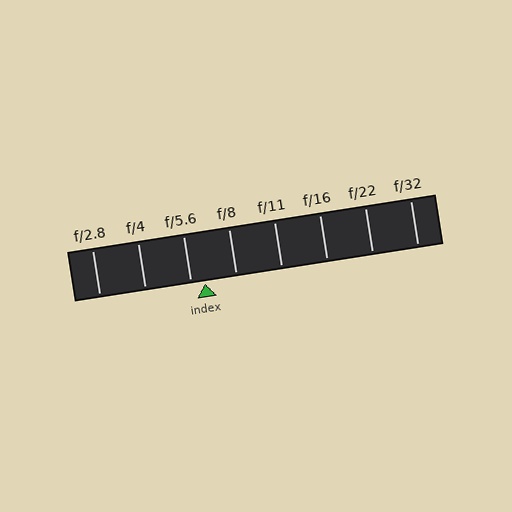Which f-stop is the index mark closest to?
The index mark is closest to f/5.6.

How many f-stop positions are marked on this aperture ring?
There are 8 f-stop positions marked.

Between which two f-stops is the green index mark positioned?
The index mark is between f/5.6 and f/8.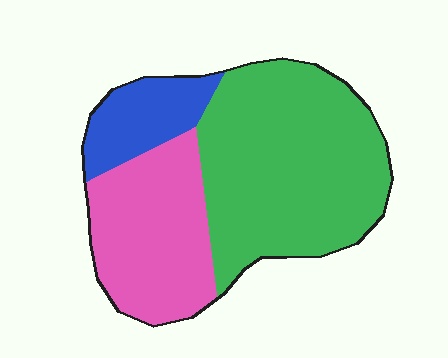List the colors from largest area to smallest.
From largest to smallest: green, pink, blue.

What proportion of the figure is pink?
Pink takes up about one third (1/3) of the figure.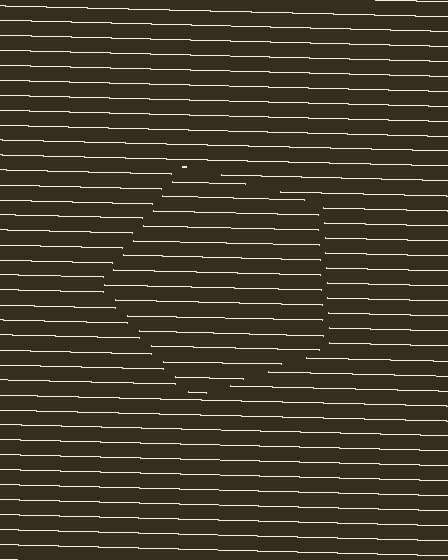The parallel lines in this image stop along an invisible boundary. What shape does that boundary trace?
An illusory pentagon. The interior of the shape contains the same grating, shifted by half a period — the contour is defined by the phase discontinuity where line-ends from the inner and outer gratings abut.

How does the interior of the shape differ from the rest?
The interior of the shape contains the same grating, shifted by half a period — the contour is defined by the phase discontinuity where line-ends from the inner and outer gratings abut.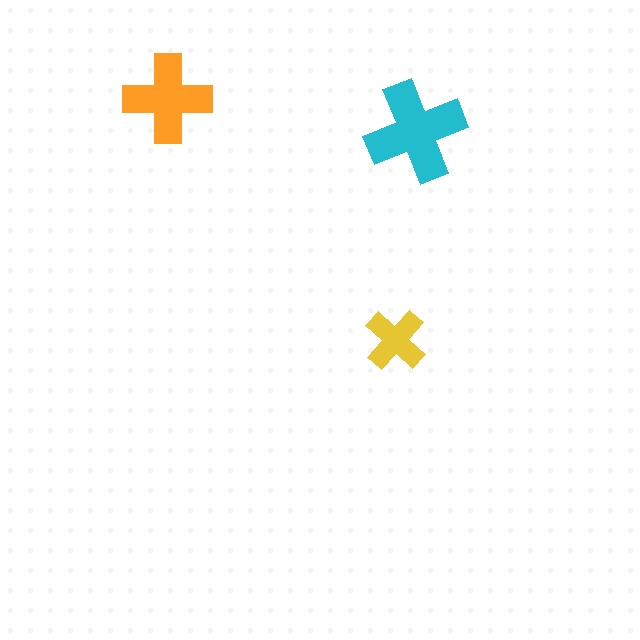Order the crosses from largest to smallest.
the cyan one, the orange one, the yellow one.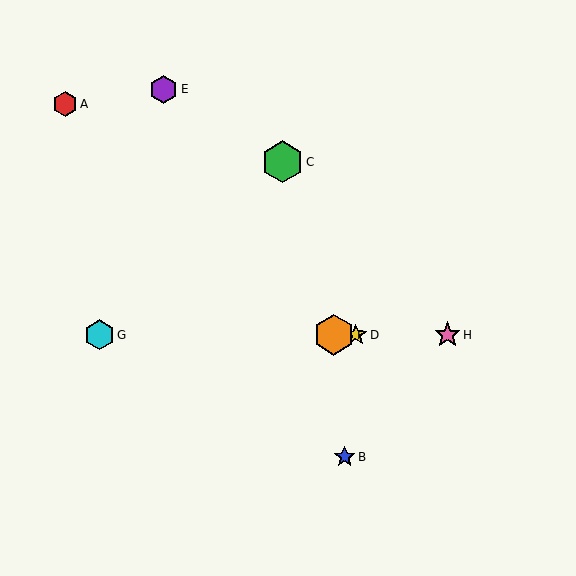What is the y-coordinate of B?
Object B is at y≈457.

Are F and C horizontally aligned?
No, F is at y≈335 and C is at y≈162.